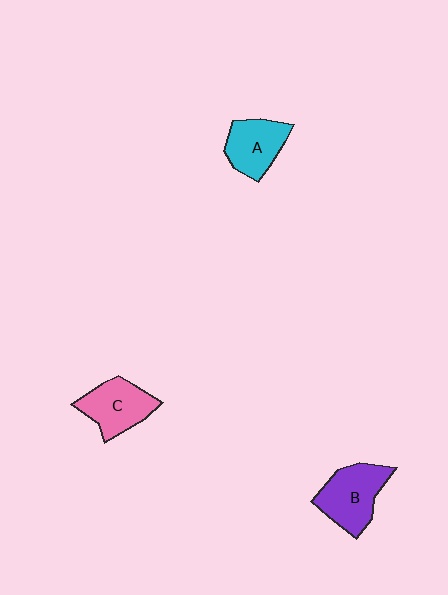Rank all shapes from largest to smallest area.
From largest to smallest: B (purple), C (pink), A (cyan).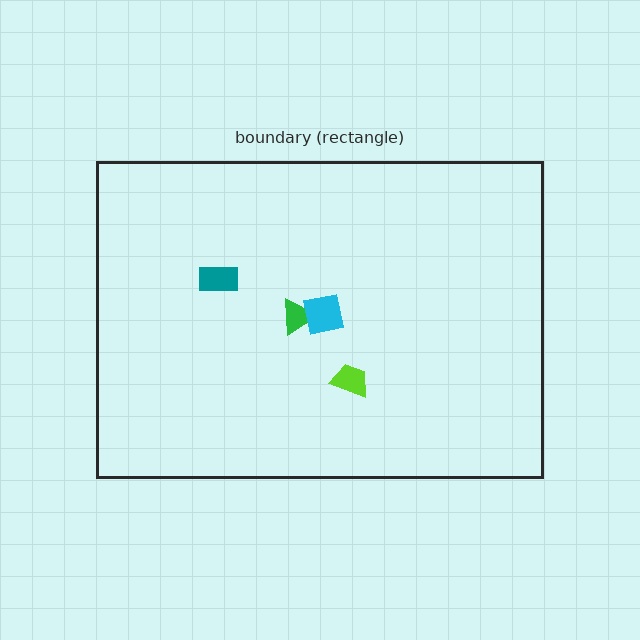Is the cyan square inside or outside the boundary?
Inside.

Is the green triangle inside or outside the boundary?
Inside.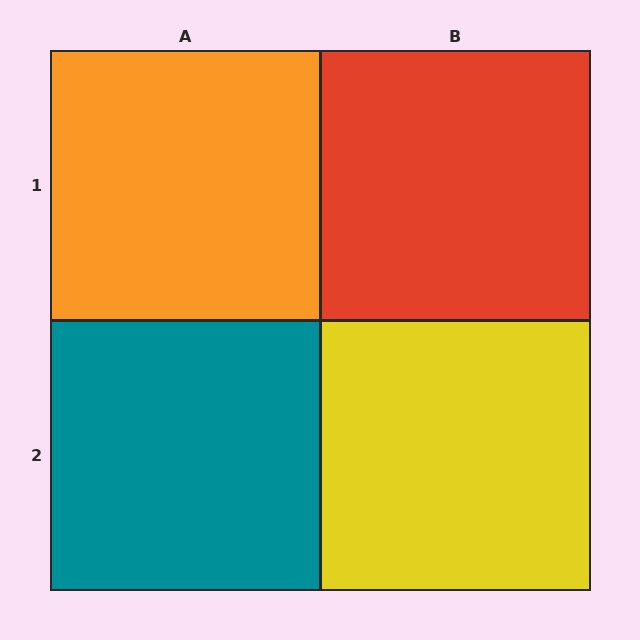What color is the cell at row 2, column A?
Teal.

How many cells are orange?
1 cell is orange.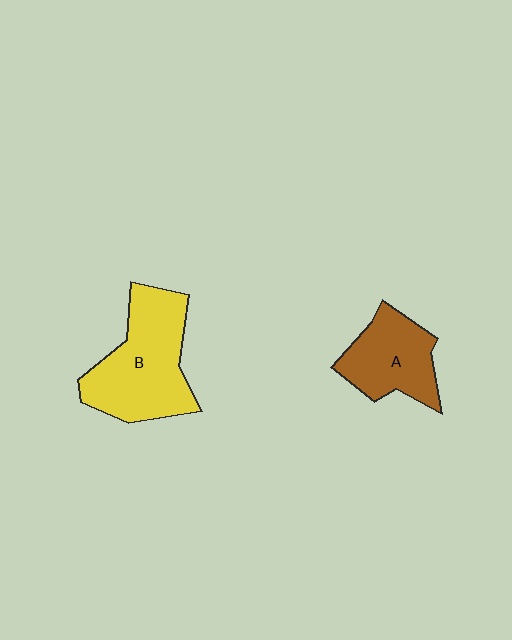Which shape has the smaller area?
Shape A (brown).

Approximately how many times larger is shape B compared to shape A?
Approximately 1.5 times.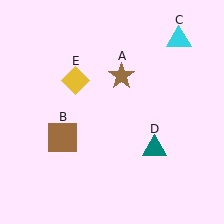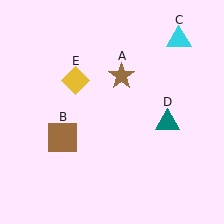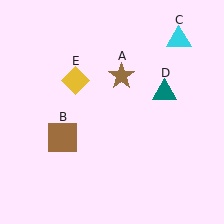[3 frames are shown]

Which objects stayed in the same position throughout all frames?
Brown star (object A) and brown square (object B) and cyan triangle (object C) and yellow diamond (object E) remained stationary.